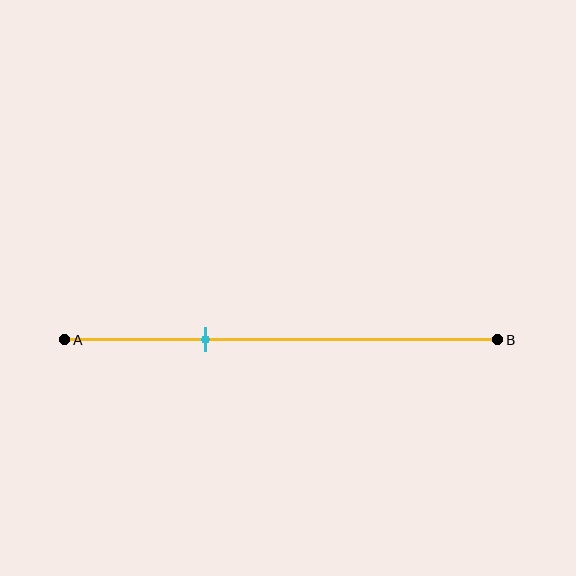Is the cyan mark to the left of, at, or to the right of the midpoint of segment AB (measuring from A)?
The cyan mark is to the left of the midpoint of segment AB.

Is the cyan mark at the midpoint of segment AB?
No, the mark is at about 35% from A, not at the 50% midpoint.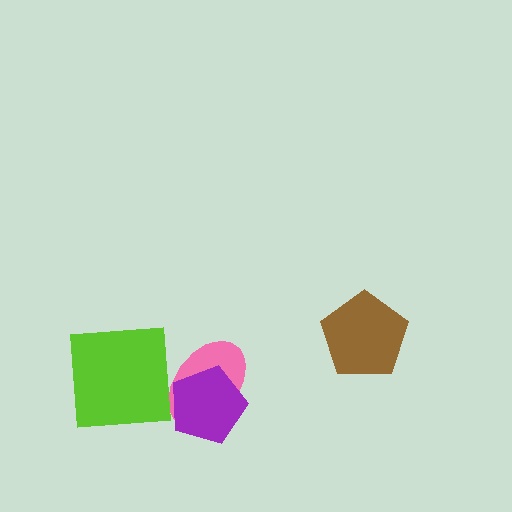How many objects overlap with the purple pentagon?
1 object overlaps with the purple pentagon.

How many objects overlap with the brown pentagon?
0 objects overlap with the brown pentagon.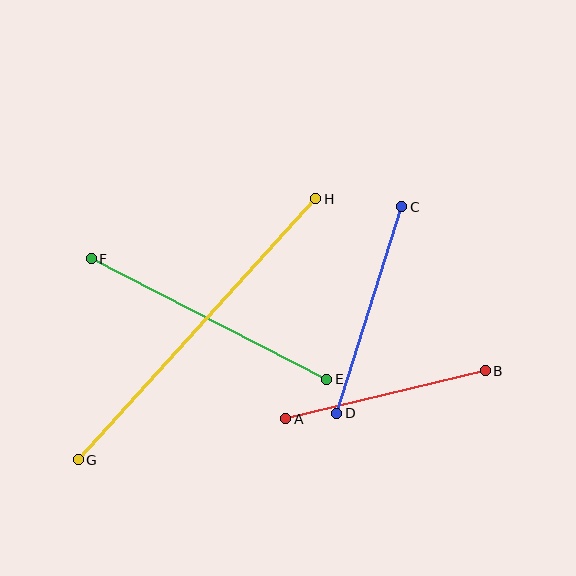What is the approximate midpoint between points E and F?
The midpoint is at approximately (209, 319) pixels.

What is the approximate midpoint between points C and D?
The midpoint is at approximately (369, 310) pixels.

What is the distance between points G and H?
The distance is approximately 353 pixels.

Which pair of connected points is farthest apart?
Points G and H are farthest apart.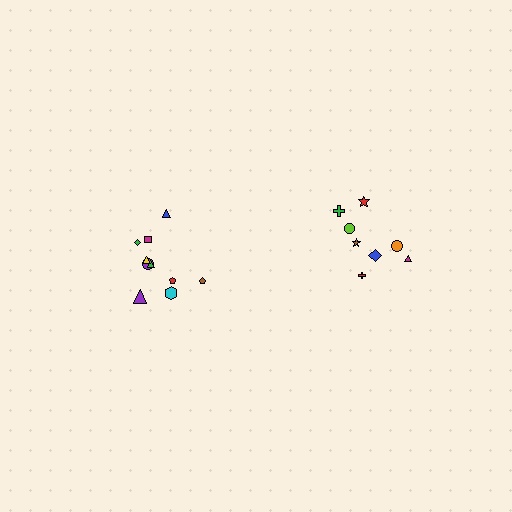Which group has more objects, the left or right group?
The left group.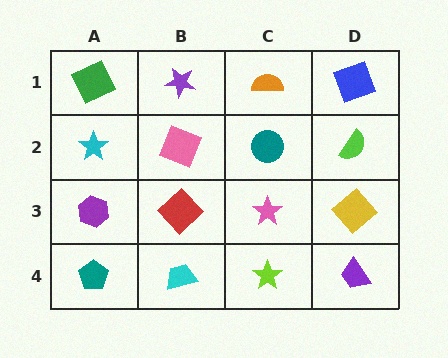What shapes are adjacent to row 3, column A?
A cyan star (row 2, column A), a teal pentagon (row 4, column A), a red diamond (row 3, column B).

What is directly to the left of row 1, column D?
An orange semicircle.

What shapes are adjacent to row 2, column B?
A purple star (row 1, column B), a red diamond (row 3, column B), a cyan star (row 2, column A), a teal circle (row 2, column C).